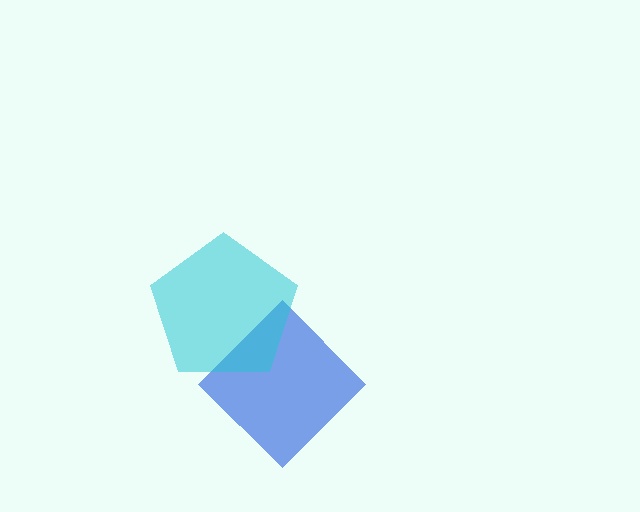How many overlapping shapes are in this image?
There are 2 overlapping shapes in the image.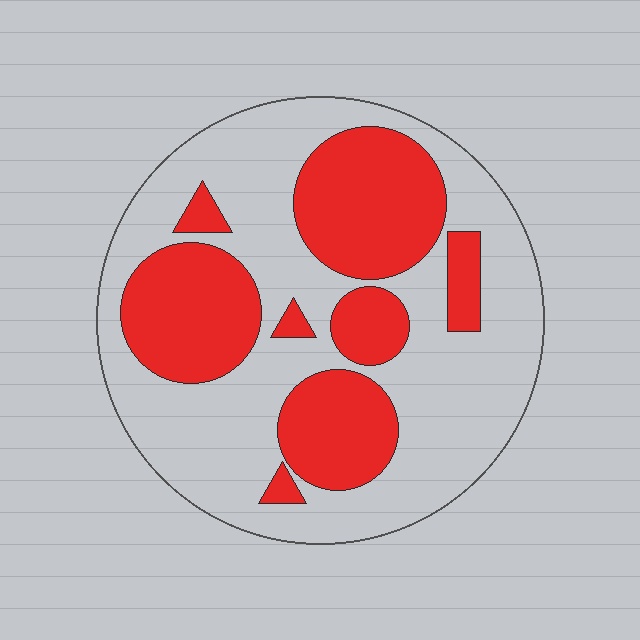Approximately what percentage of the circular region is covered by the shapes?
Approximately 35%.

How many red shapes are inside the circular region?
8.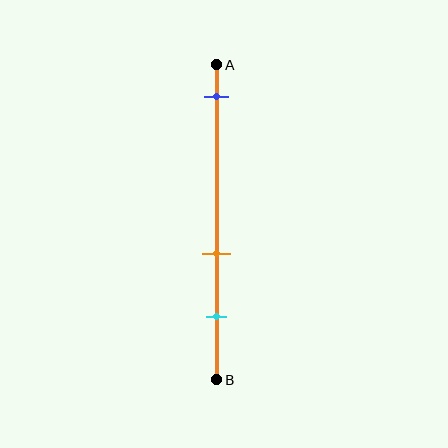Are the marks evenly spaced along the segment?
No, the marks are not evenly spaced.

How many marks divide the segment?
There are 3 marks dividing the segment.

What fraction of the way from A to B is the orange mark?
The orange mark is approximately 60% (0.6) of the way from A to B.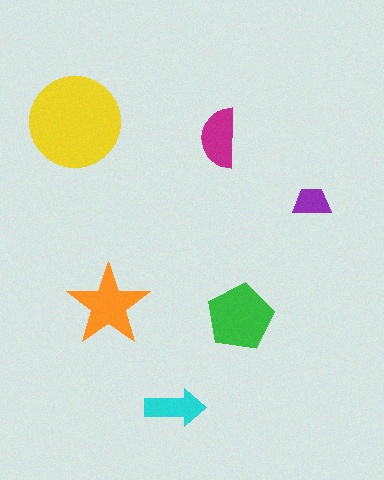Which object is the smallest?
The purple trapezoid.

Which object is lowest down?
The cyan arrow is bottommost.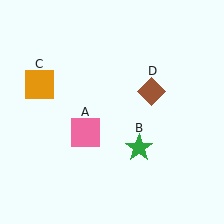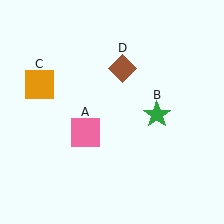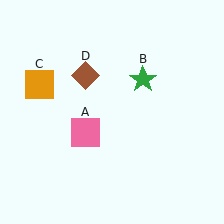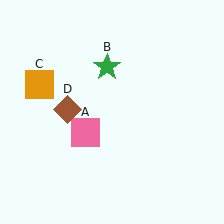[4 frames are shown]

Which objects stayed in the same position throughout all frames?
Pink square (object A) and orange square (object C) remained stationary.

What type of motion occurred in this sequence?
The green star (object B), brown diamond (object D) rotated counterclockwise around the center of the scene.